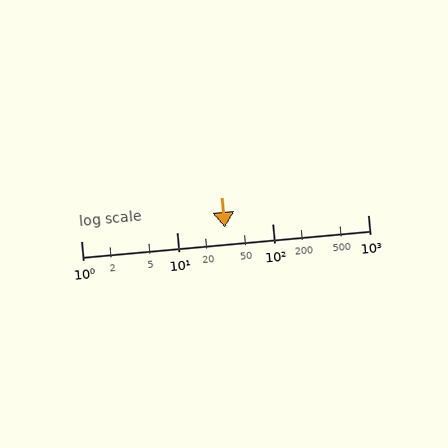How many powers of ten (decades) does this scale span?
The scale spans 3 decades, from 1 to 1000.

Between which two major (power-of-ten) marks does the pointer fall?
The pointer is between 10 and 100.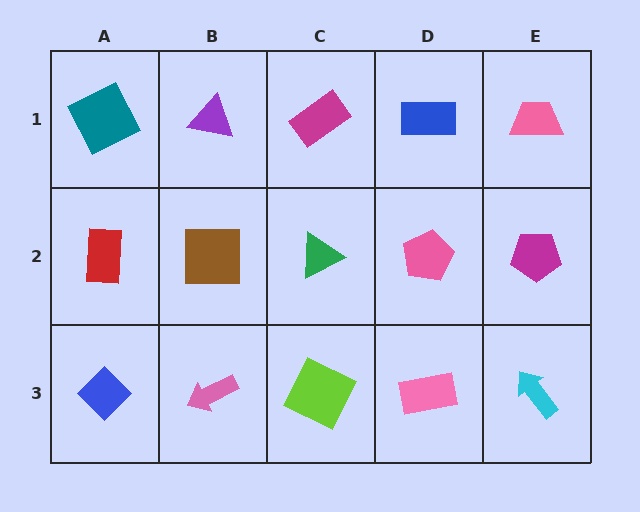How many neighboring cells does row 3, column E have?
2.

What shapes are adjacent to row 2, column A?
A teal square (row 1, column A), a blue diamond (row 3, column A), a brown square (row 2, column B).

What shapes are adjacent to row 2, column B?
A purple triangle (row 1, column B), a pink arrow (row 3, column B), a red rectangle (row 2, column A), a green triangle (row 2, column C).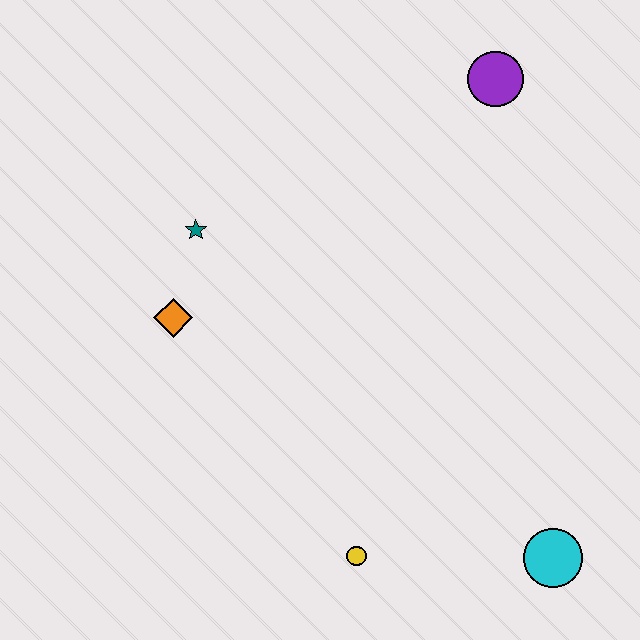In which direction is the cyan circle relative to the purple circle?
The cyan circle is below the purple circle.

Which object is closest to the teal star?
The orange diamond is closest to the teal star.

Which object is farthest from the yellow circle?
The purple circle is farthest from the yellow circle.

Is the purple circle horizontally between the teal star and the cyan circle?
Yes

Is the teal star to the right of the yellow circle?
No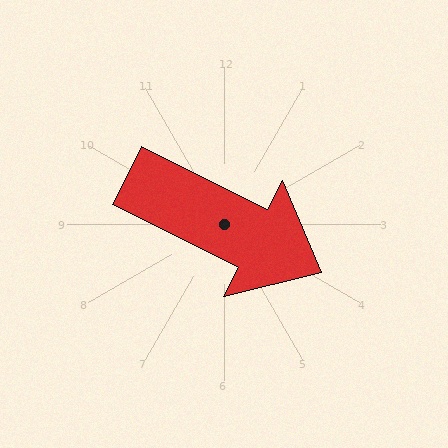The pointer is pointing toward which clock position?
Roughly 4 o'clock.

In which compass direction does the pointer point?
Southeast.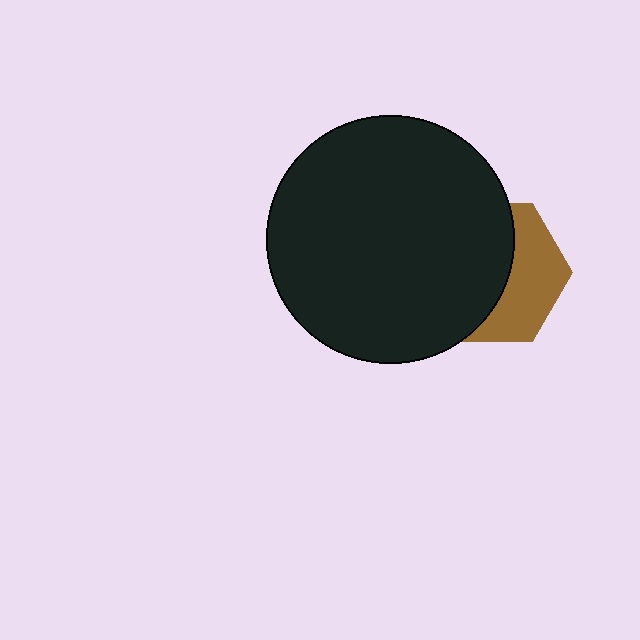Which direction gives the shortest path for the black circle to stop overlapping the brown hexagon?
Moving left gives the shortest separation.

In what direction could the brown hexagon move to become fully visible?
The brown hexagon could move right. That would shift it out from behind the black circle entirely.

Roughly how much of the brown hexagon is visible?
A small part of it is visible (roughly 41%).